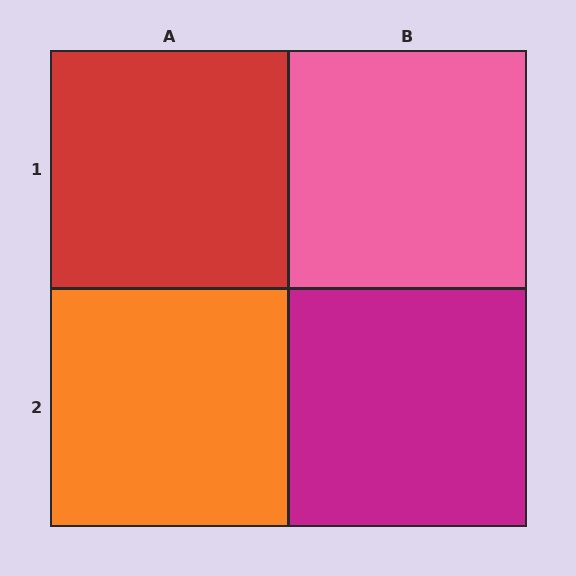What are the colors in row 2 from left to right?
Orange, magenta.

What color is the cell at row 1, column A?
Red.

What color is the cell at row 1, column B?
Pink.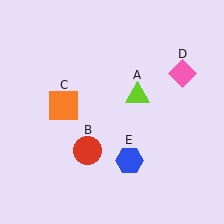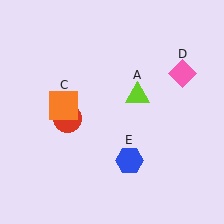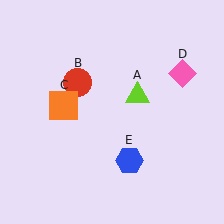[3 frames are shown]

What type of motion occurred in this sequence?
The red circle (object B) rotated clockwise around the center of the scene.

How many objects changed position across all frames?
1 object changed position: red circle (object B).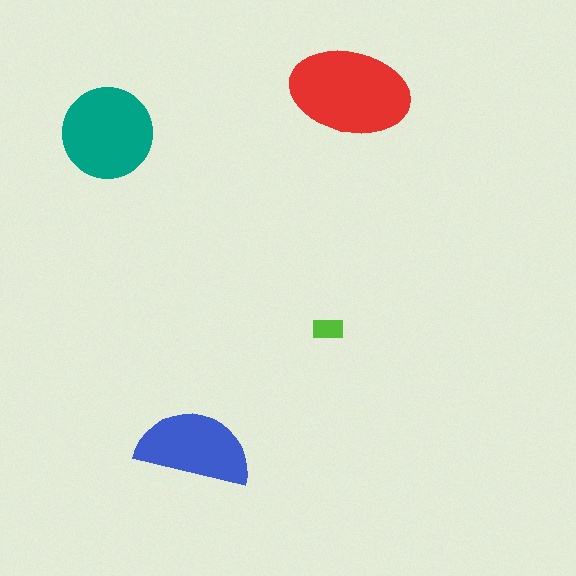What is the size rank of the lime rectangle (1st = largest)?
4th.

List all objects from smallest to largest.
The lime rectangle, the blue semicircle, the teal circle, the red ellipse.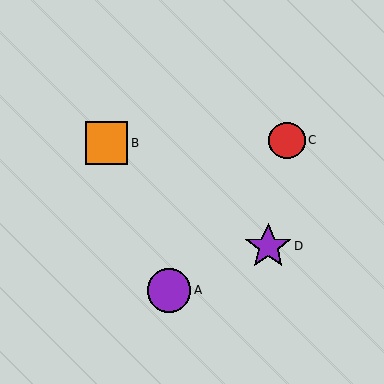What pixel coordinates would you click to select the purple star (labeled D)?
Click at (268, 247) to select the purple star D.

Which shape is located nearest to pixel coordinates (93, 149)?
The orange square (labeled B) at (106, 143) is nearest to that location.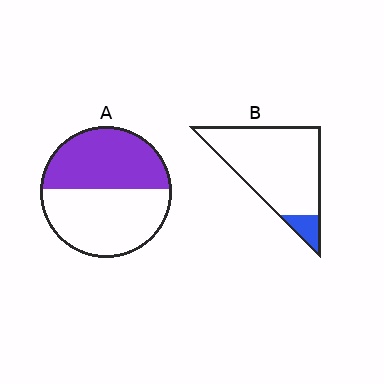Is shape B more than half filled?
No.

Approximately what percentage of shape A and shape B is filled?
A is approximately 45% and B is approximately 10%.